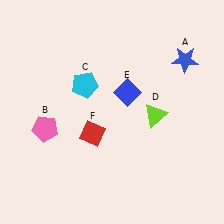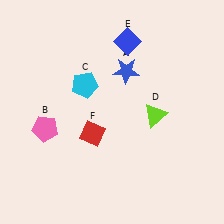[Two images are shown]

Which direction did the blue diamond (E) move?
The blue diamond (E) moved up.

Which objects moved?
The objects that moved are: the blue star (A), the blue diamond (E).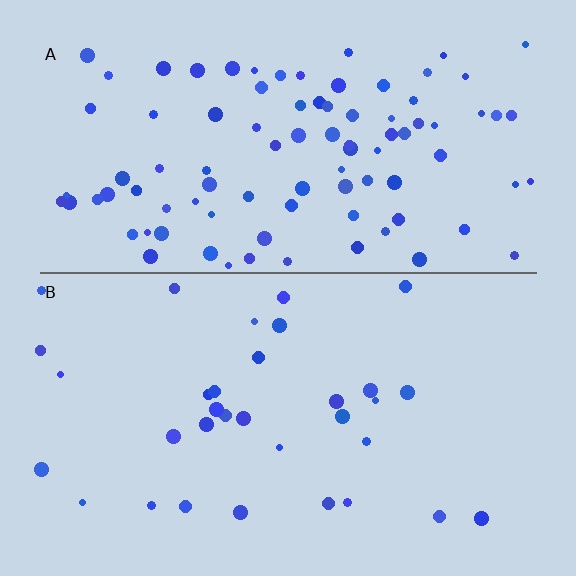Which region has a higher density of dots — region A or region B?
A (the top).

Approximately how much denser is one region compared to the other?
Approximately 2.8× — region A over region B.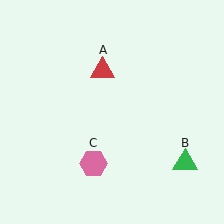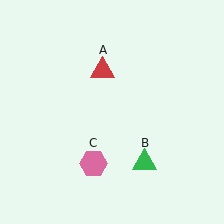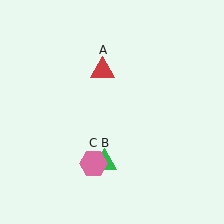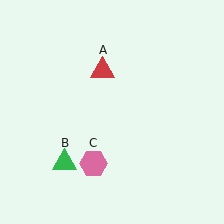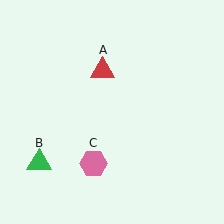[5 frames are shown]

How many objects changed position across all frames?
1 object changed position: green triangle (object B).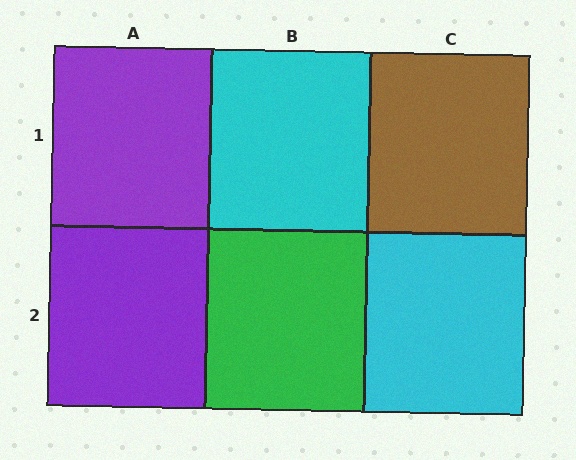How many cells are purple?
2 cells are purple.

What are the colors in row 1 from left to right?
Purple, cyan, brown.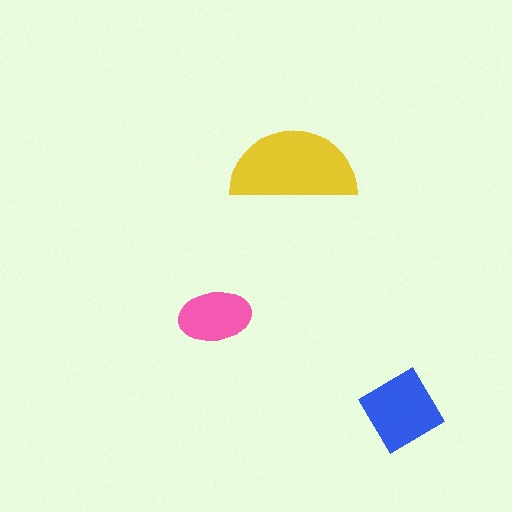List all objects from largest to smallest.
The yellow semicircle, the blue diamond, the pink ellipse.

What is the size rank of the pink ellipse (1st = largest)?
3rd.